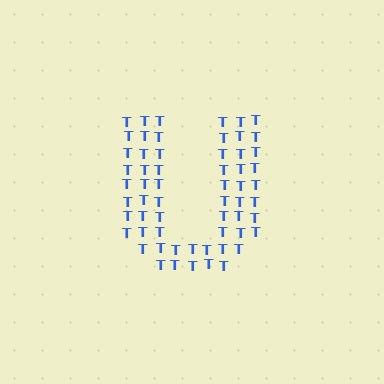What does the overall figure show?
The overall figure shows the letter U.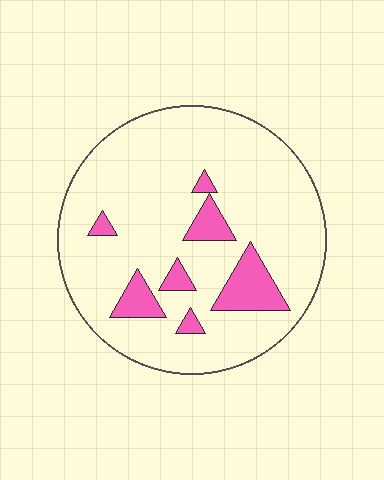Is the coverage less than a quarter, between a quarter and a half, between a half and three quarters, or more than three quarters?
Less than a quarter.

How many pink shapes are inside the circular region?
7.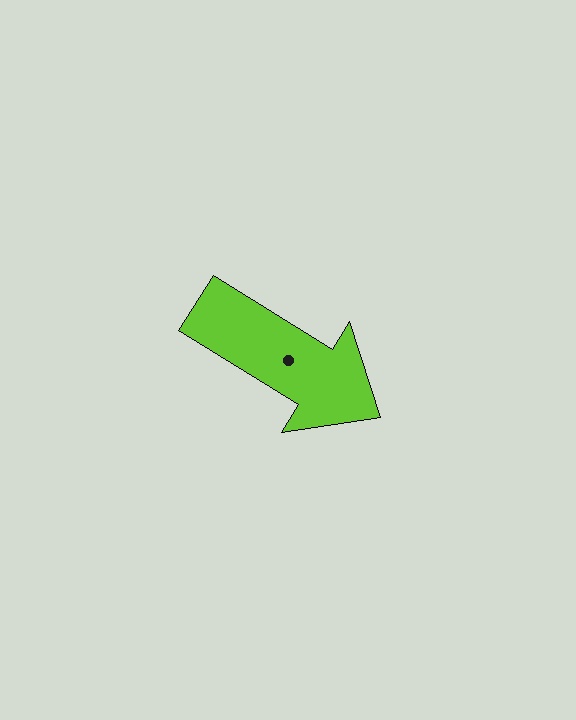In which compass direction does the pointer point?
Southeast.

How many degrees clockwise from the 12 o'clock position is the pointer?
Approximately 122 degrees.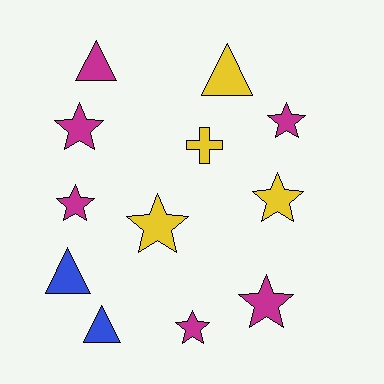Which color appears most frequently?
Magenta, with 6 objects.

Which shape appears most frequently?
Star, with 7 objects.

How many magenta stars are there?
There are 5 magenta stars.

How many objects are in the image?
There are 12 objects.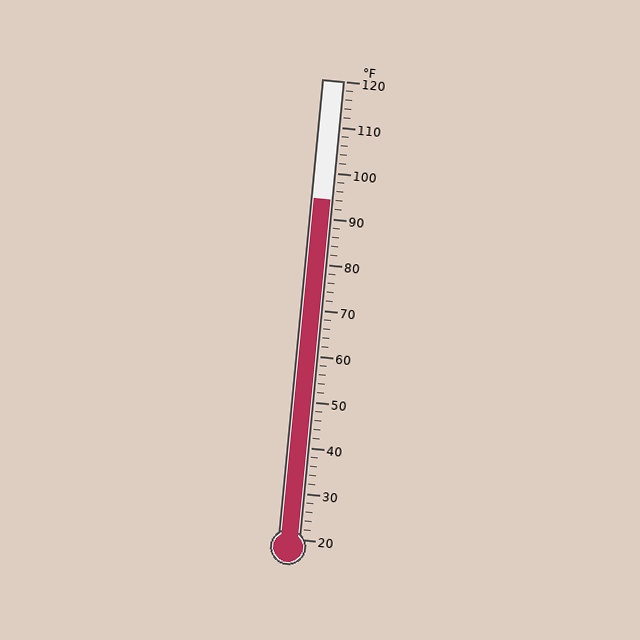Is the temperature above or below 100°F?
The temperature is below 100°F.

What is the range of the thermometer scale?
The thermometer scale ranges from 20°F to 120°F.